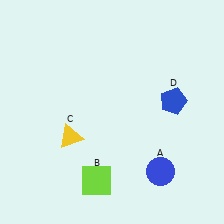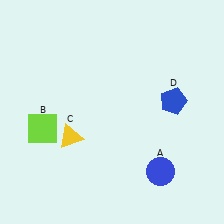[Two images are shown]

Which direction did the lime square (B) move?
The lime square (B) moved left.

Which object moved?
The lime square (B) moved left.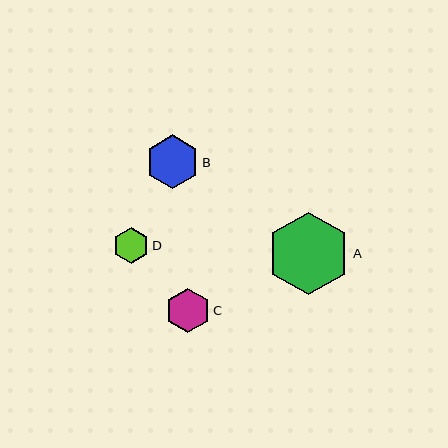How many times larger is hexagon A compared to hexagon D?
Hexagon A is approximately 2.3 times the size of hexagon D.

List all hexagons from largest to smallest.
From largest to smallest: A, B, C, D.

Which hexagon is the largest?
Hexagon A is the largest with a size of approximately 83 pixels.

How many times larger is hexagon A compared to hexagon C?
Hexagon A is approximately 1.9 times the size of hexagon C.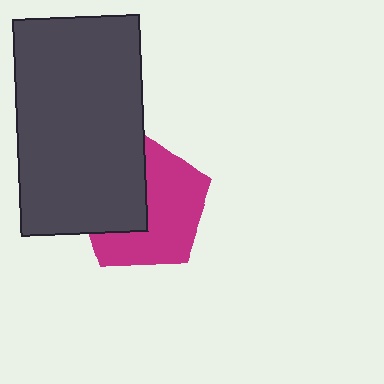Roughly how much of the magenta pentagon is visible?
About half of it is visible (roughly 58%).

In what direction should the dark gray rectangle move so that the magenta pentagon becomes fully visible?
The dark gray rectangle should move left. That is the shortest direction to clear the overlap and leave the magenta pentagon fully visible.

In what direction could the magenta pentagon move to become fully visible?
The magenta pentagon could move right. That would shift it out from behind the dark gray rectangle entirely.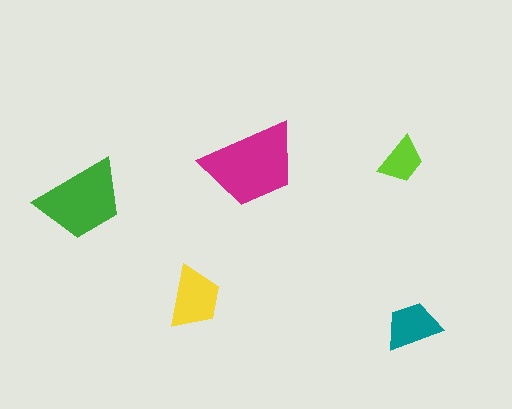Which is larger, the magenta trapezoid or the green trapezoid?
The magenta one.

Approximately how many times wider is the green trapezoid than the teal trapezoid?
About 1.5 times wider.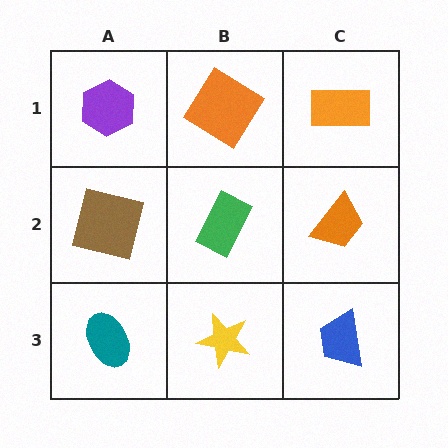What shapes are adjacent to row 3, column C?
An orange trapezoid (row 2, column C), a yellow star (row 3, column B).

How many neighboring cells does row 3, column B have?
3.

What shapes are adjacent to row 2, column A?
A purple hexagon (row 1, column A), a teal ellipse (row 3, column A), a green rectangle (row 2, column B).